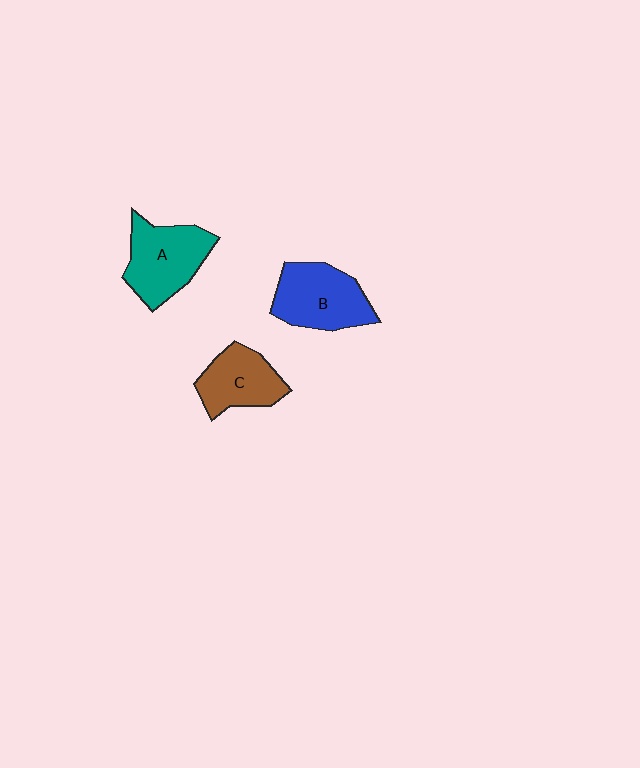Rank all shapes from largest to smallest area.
From largest to smallest: A (teal), B (blue), C (brown).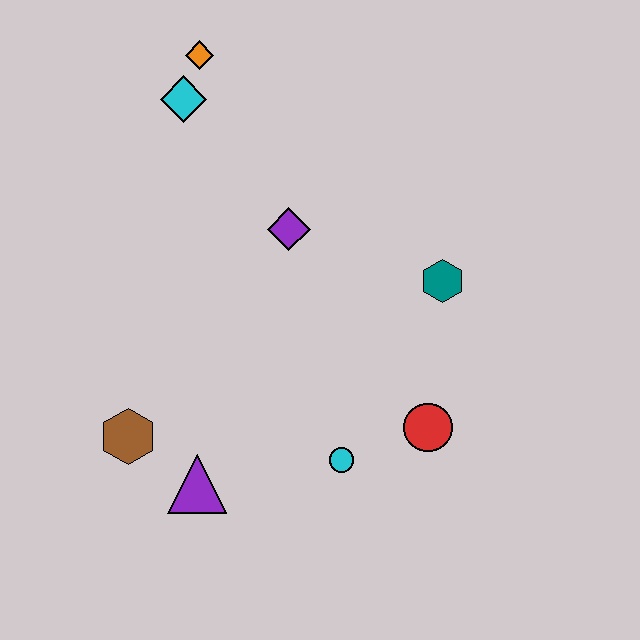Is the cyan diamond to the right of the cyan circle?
No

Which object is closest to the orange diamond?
The cyan diamond is closest to the orange diamond.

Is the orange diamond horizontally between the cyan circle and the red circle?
No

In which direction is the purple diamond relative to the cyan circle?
The purple diamond is above the cyan circle.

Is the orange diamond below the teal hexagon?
No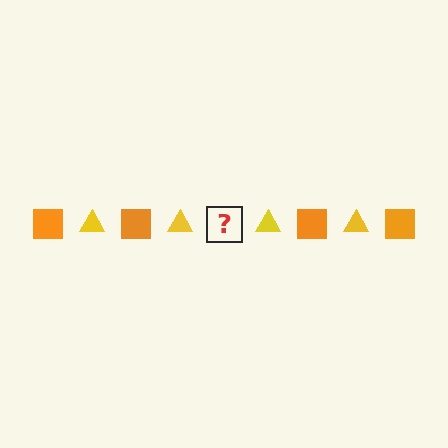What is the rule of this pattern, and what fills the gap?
The rule is that the pattern alternates between orange square and yellow triangle. The gap should be filled with an orange square.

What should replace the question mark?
The question mark should be replaced with an orange square.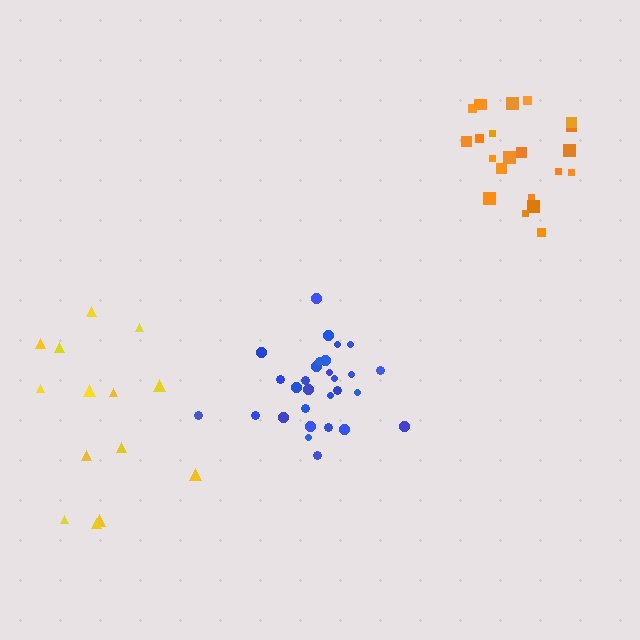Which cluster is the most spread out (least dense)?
Yellow.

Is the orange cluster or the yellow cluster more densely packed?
Orange.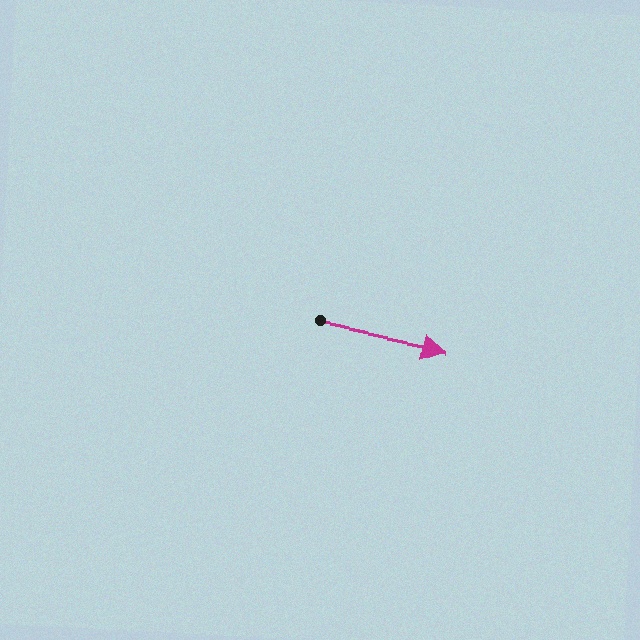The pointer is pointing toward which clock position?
Roughly 3 o'clock.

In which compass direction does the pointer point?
East.